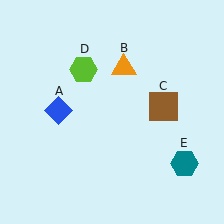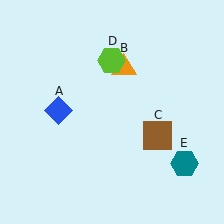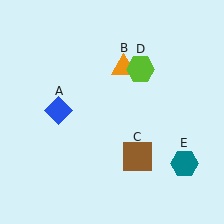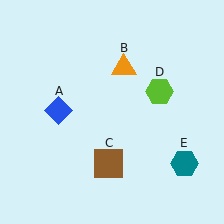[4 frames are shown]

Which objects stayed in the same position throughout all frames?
Blue diamond (object A) and orange triangle (object B) and teal hexagon (object E) remained stationary.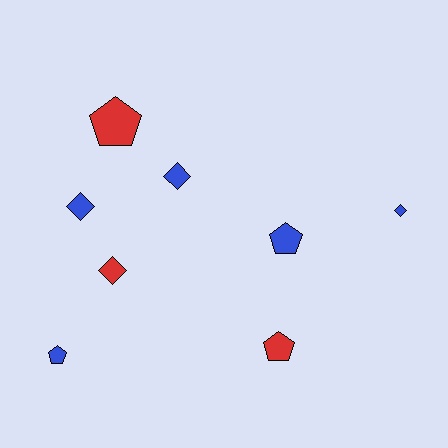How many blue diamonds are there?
There are 3 blue diamonds.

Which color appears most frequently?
Blue, with 5 objects.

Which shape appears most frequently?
Pentagon, with 4 objects.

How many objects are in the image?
There are 8 objects.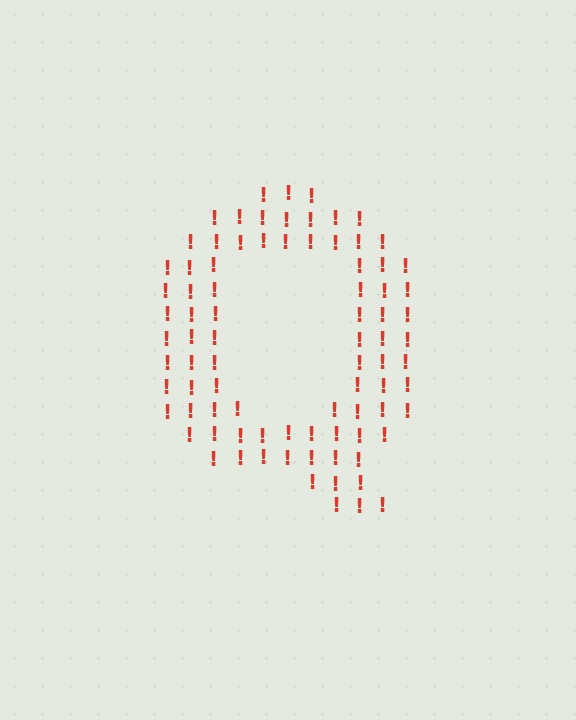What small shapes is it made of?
It is made of small exclamation marks.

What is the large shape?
The large shape is the letter Q.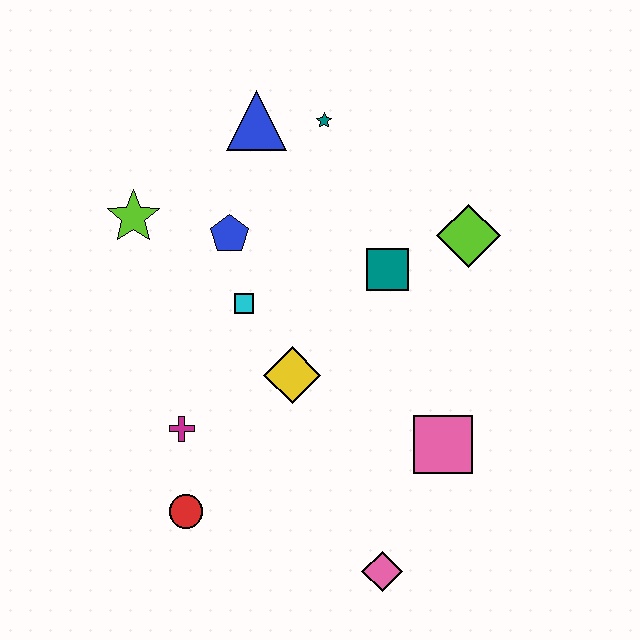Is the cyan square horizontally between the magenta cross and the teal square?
Yes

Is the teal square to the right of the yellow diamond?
Yes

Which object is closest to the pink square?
The pink diamond is closest to the pink square.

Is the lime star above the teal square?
Yes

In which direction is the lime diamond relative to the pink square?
The lime diamond is above the pink square.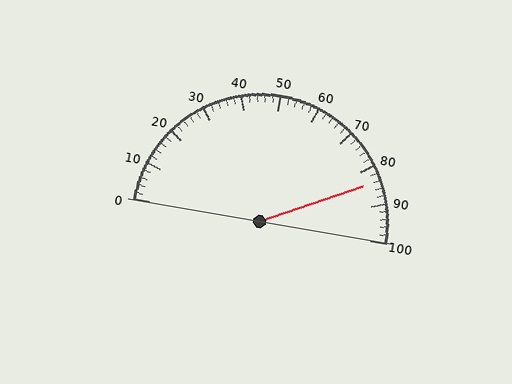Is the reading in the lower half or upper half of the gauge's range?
The reading is in the upper half of the range (0 to 100).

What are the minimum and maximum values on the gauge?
The gauge ranges from 0 to 100.